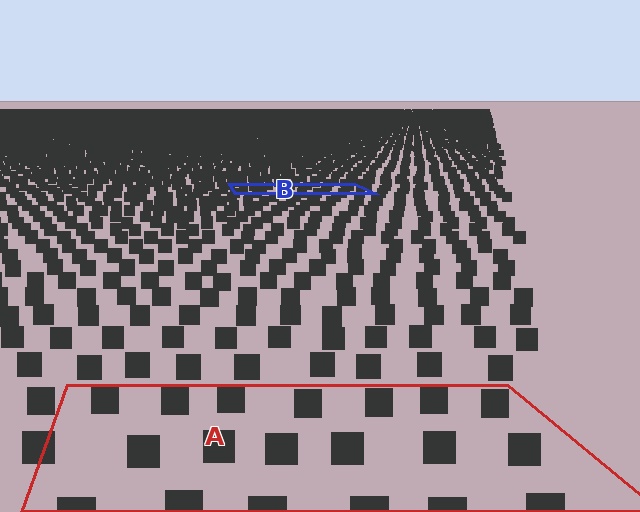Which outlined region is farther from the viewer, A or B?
Region B is farther from the viewer — the texture elements inside it appear smaller and more densely packed.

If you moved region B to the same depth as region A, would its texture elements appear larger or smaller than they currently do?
They would appear larger. At a closer depth, the same texture elements are projected at a bigger on-screen size.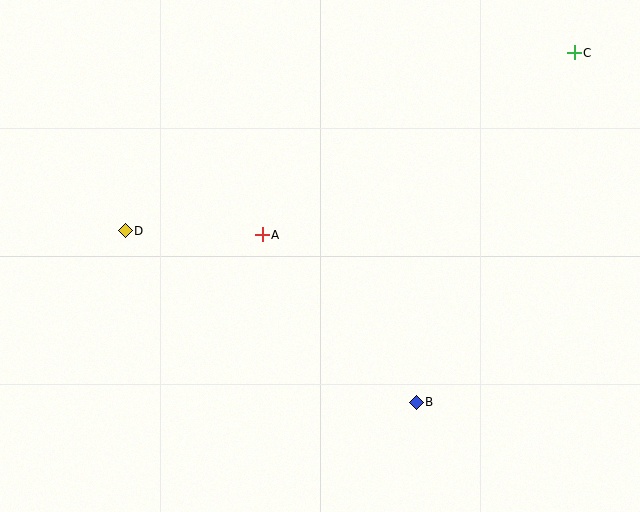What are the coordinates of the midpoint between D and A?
The midpoint between D and A is at (194, 233).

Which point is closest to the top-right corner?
Point C is closest to the top-right corner.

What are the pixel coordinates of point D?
Point D is at (125, 231).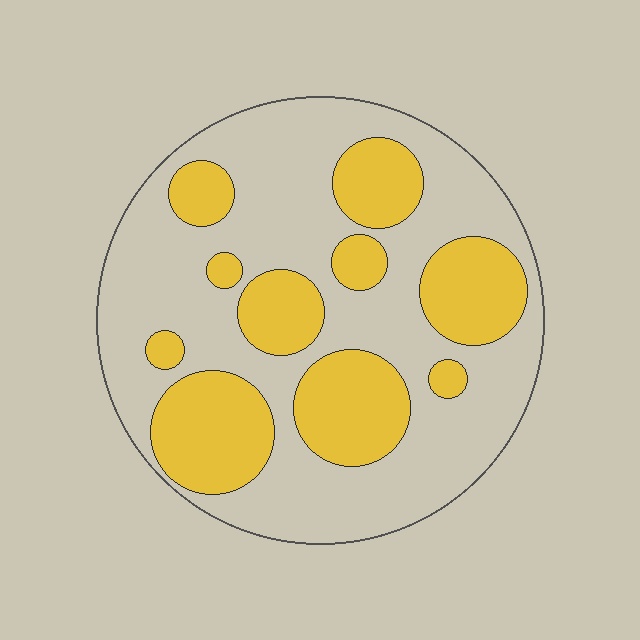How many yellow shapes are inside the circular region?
10.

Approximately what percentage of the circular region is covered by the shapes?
Approximately 35%.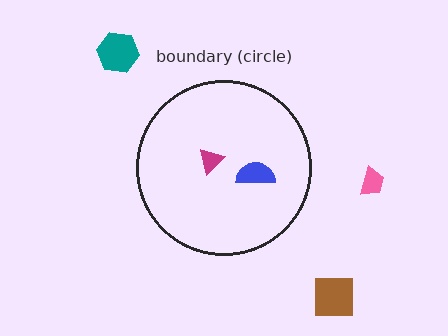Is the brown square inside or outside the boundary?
Outside.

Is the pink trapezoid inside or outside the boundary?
Outside.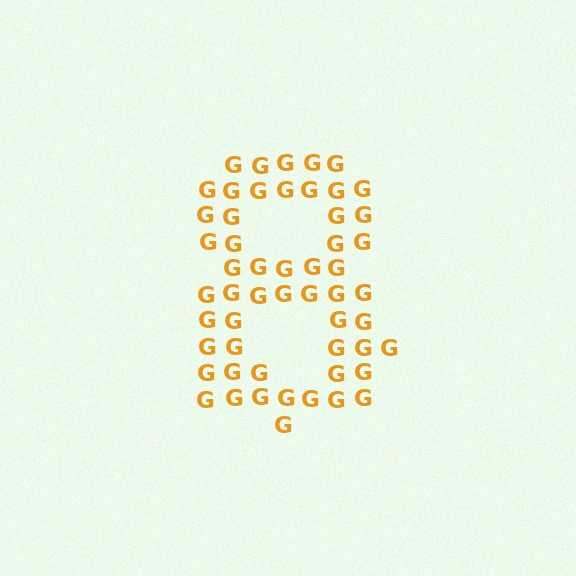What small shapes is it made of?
It is made of small letter G's.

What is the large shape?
The large shape is the digit 8.